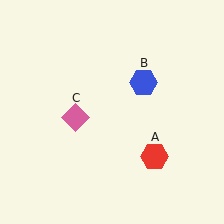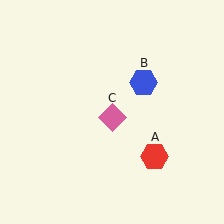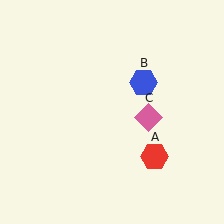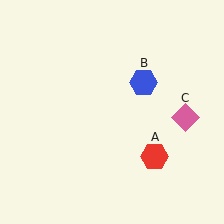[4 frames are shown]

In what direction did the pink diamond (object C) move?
The pink diamond (object C) moved right.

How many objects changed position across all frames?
1 object changed position: pink diamond (object C).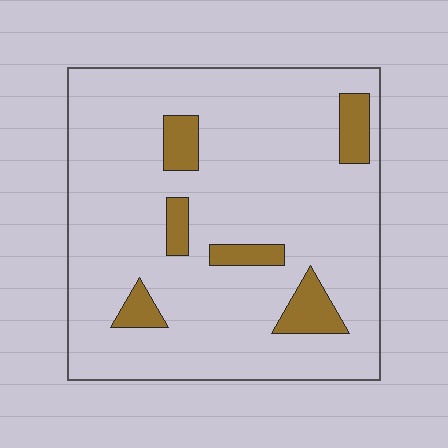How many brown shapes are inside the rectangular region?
6.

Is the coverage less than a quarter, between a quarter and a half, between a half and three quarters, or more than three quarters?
Less than a quarter.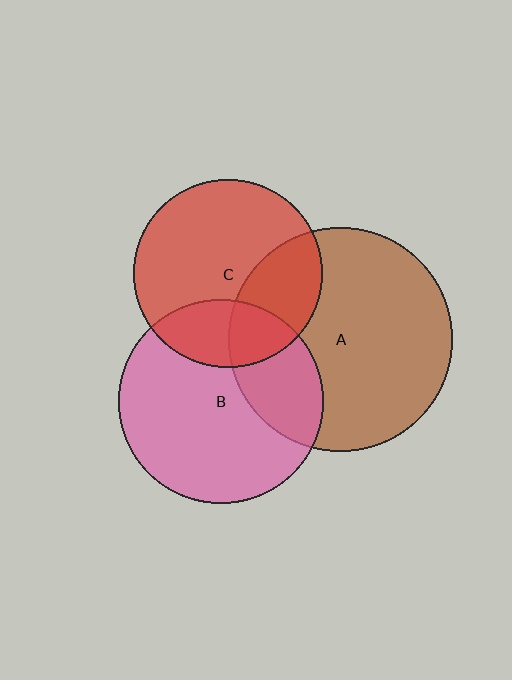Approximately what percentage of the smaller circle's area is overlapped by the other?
Approximately 30%.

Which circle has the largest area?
Circle A (brown).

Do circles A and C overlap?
Yes.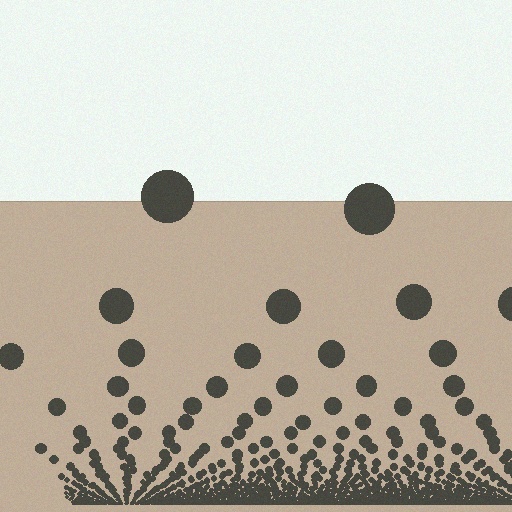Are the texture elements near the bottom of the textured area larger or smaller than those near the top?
Smaller. The gradient is inverted — elements near the bottom are smaller and denser.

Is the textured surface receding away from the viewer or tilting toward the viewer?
The surface appears to tilt toward the viewer. Texture elements get larger and sparser toward the top.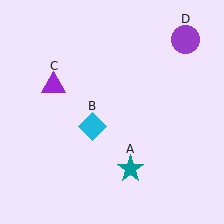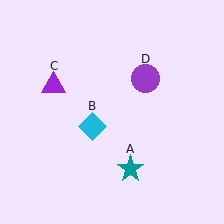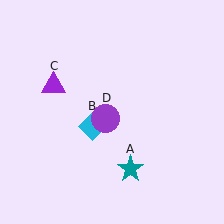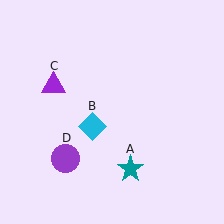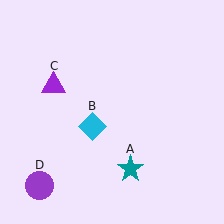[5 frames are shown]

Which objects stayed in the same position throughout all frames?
Teal star (object A) and cyan diamond (object B) and purple triangle (object C) remained stationary.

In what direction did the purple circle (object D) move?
The purple circle (object D) moved down and to the left.